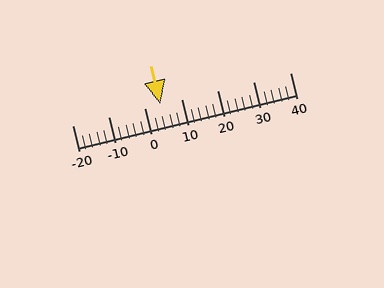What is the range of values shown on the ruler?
The ruler shows values from -20 to 40.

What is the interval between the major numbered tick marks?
The major tick marks are spaced 10 units apart.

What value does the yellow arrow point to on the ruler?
The yellow arrow points to approximately 4.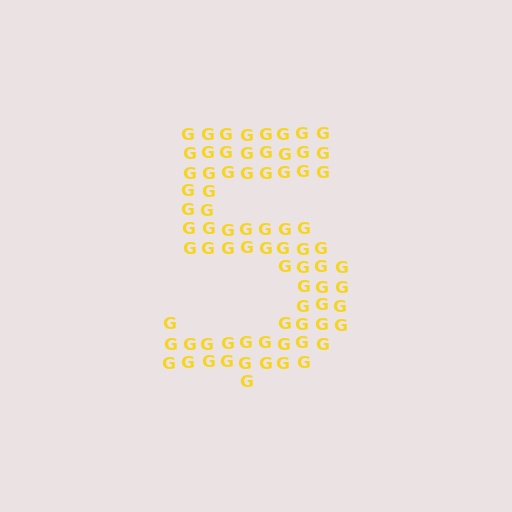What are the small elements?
The small elements are letter G's.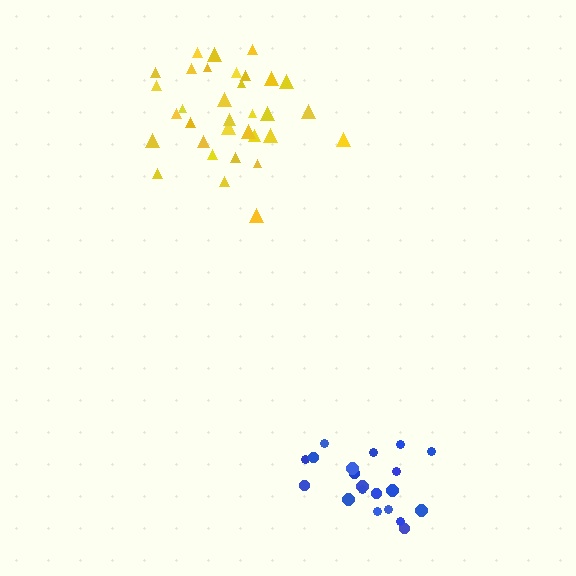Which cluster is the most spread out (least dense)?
Blue.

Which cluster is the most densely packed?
Yellow.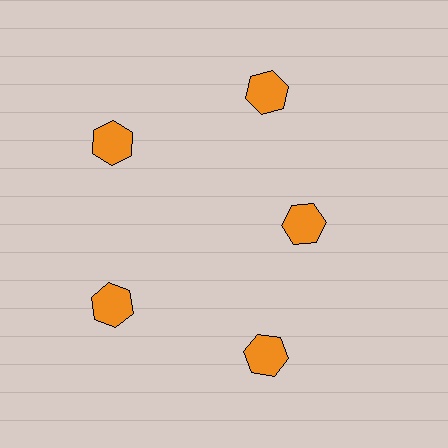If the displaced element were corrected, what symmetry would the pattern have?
It would have 5-fold rotational symmetry — the pattern would map onto itself every 72 degrees.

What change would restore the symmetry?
The symmetry would be restored by moving it outward, back onto the ring so that all 5 hexagons sit at equal angles and equal distance from the center.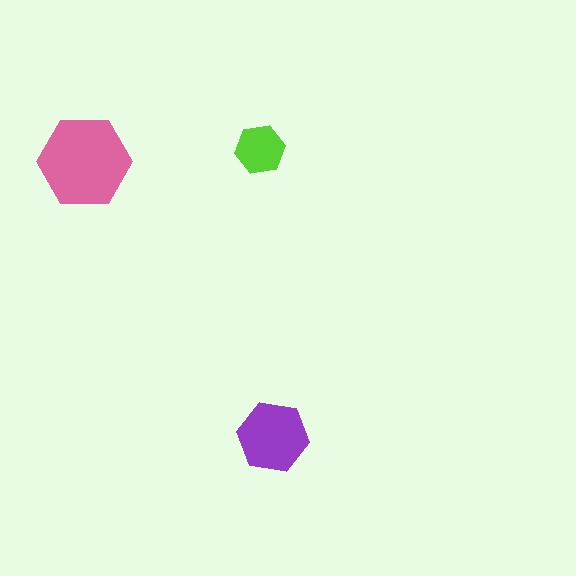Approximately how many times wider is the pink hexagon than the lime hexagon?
About 2 times wider.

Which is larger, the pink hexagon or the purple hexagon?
The pink one.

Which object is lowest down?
The purple hexagon is bottommost.